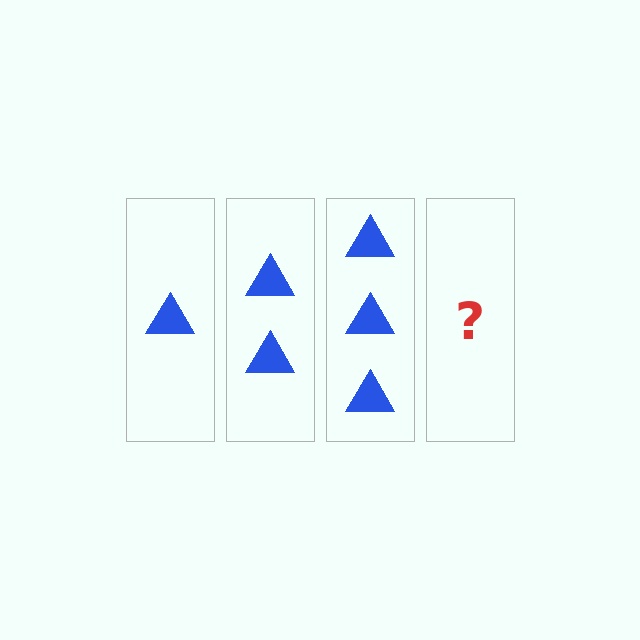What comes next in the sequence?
The next element should be 4 triangles.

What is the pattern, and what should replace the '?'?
The pattern is that each step adds one more triangle. The '?' should be 4 triangles.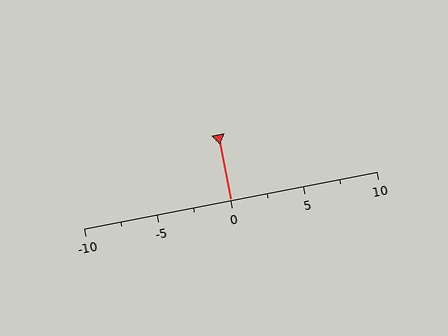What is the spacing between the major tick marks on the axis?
The major ticks are spaced 5 apart.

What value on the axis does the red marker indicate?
The marker indicates approximately 0.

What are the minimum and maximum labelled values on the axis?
The axis runs from -10 to 10.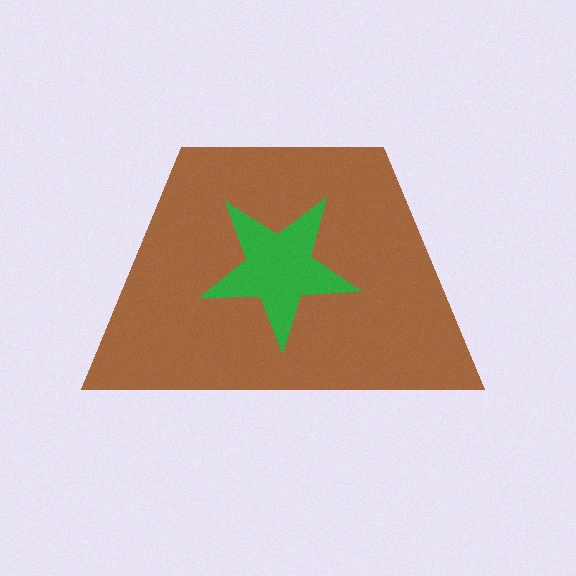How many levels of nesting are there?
2.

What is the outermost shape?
The brown trapezoid.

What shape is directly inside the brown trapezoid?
The green star.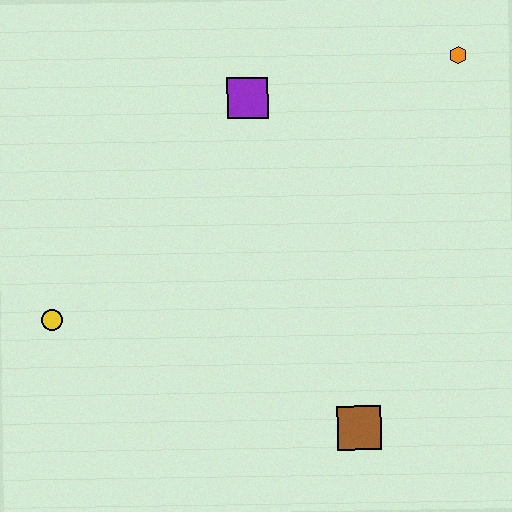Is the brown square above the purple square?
No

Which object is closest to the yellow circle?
The purple square is closest to the yellow circle.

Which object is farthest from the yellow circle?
The orange hexagon is farthest from the yellow circle.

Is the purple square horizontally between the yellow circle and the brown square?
Yes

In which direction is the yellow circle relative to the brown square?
The yellow circle is to the left of the brown square.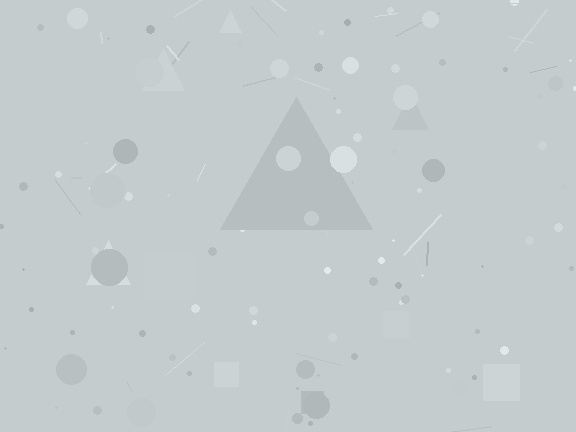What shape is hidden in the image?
A triangle is hidden in the image.